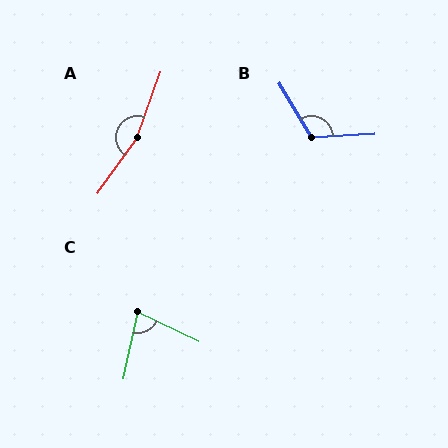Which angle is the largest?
A, at approximately 164 degrees.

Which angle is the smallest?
C, at approximately 77 degrees.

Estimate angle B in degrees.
Approximately 118 degrees.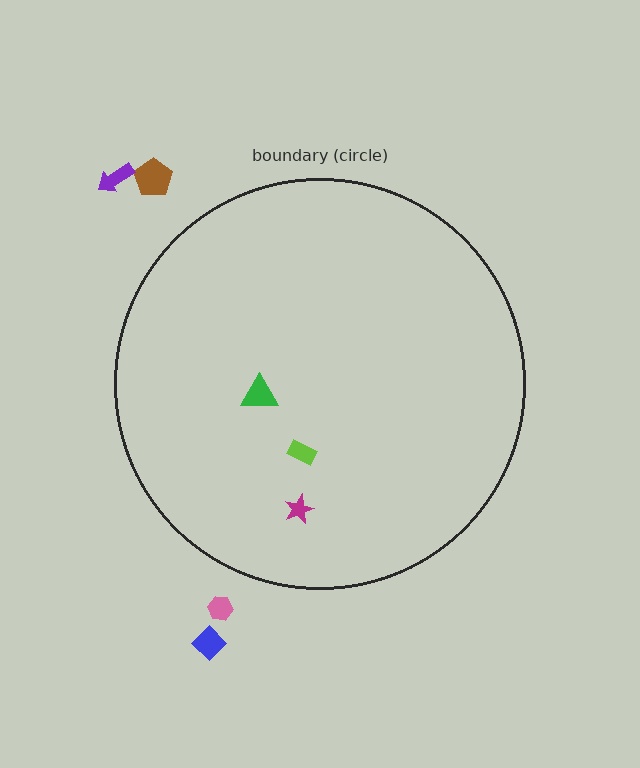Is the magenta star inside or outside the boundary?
Inside.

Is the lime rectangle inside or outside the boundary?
Inside.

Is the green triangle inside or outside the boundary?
Inside.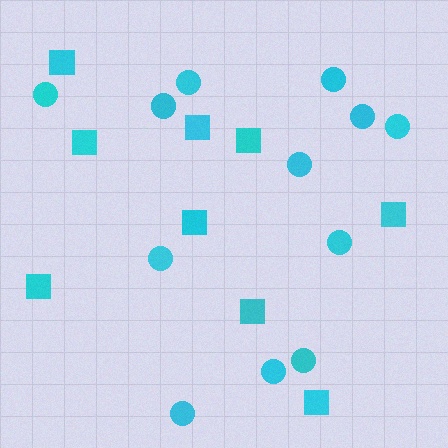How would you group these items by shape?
There are 2 groups: one group of squares (9) and one group of circles (12).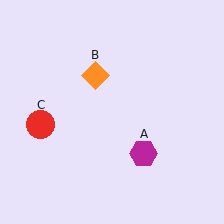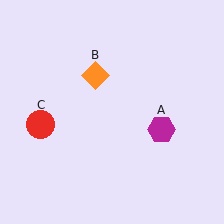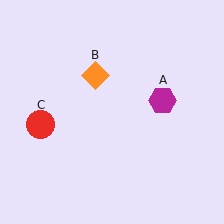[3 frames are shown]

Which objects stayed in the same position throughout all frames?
Orange diamond (object B) and red circle (object C) remained stationary.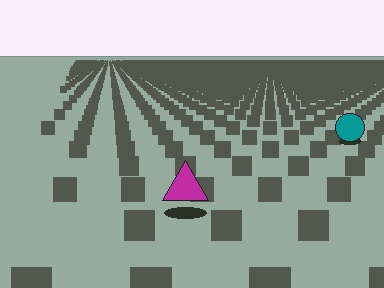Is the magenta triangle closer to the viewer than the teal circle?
Yes. The magenta triangle is closer — you can tell from the texture gradient: the ground texture is coarser near it.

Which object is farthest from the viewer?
The teal circle is farthest from the viewer. It appears smaller and the ground texture around it is denser.